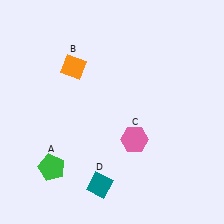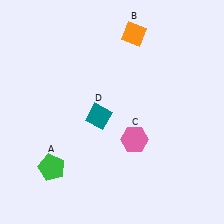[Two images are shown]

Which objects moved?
The objects that moved are: the orange diamond (B), the teal diamond (D).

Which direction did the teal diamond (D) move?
The teal diamond (D) moved up.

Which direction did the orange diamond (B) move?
The orange diamond (B) moved right.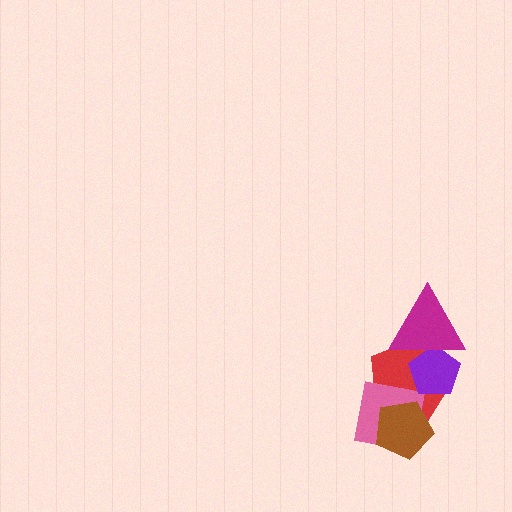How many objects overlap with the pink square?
2 objects overlap with the pink square.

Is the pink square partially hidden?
Yes, it is partially covered by another shape.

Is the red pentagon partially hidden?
Yes, it is partially covered by another shape.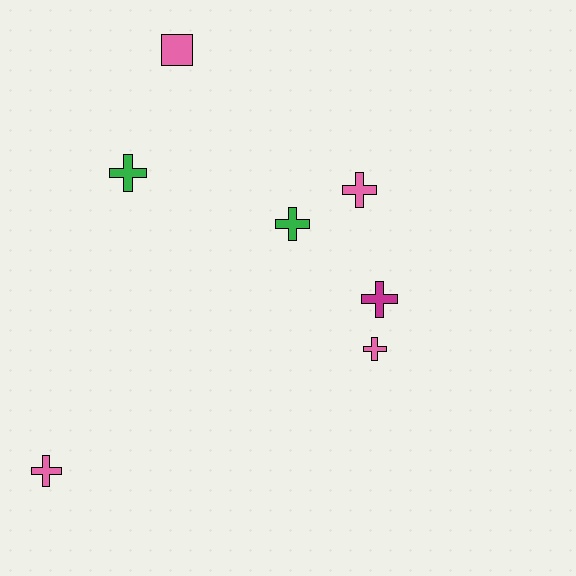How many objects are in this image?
There are 7 objects.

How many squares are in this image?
There is 1 square.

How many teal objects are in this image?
There are no teal objects.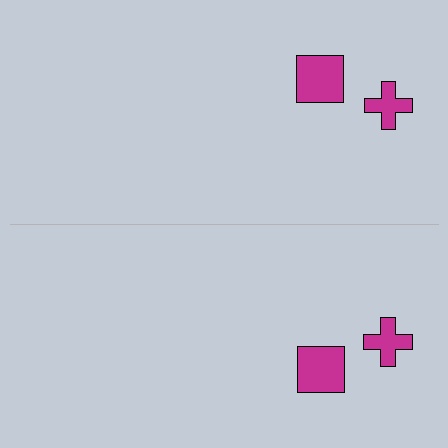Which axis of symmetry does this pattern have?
The pattern has a horizontal axis of symmetry running through the center of the image.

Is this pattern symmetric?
Yes, this pattern has bilateral (reflection) symmetry.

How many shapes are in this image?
There are 4 shapes in this image.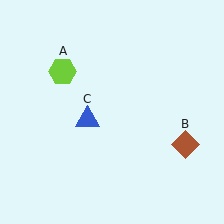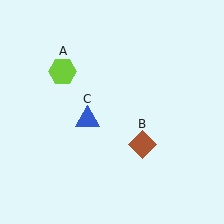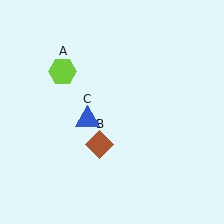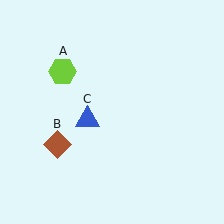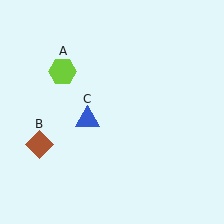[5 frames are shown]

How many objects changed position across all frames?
1 object changed position: brown diamond (object B).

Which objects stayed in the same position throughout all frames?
Lime hexagon (object A) and blue triangle (object C) remained stationary.